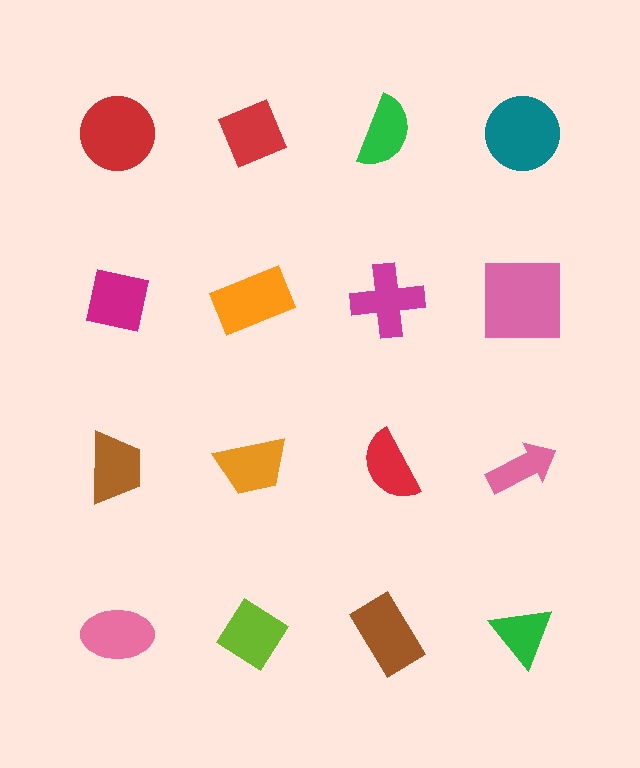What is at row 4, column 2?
A lime diamond.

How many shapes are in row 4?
4 shapes.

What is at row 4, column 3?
A brown rectangle.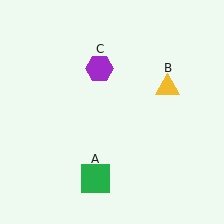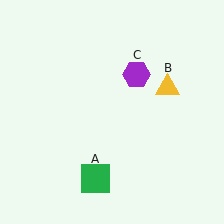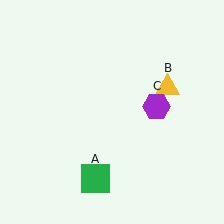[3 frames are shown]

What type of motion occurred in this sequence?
The purple hexagon (object C) rotated clockwise around the center of the scene.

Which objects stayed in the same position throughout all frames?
Green square (object A) and yellow triangle (object B) remained stationary.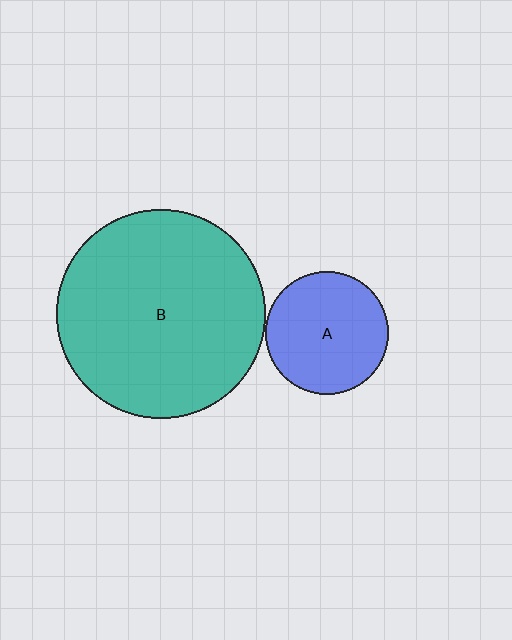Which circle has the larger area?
Circle B (teal).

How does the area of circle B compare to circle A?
Approximately 2.9 times.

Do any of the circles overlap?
No, none of the circles overlap.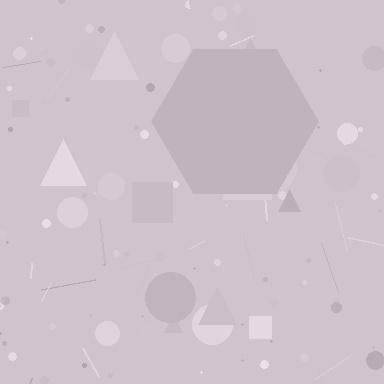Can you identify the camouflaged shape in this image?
The camouflaged shape is a hexagon.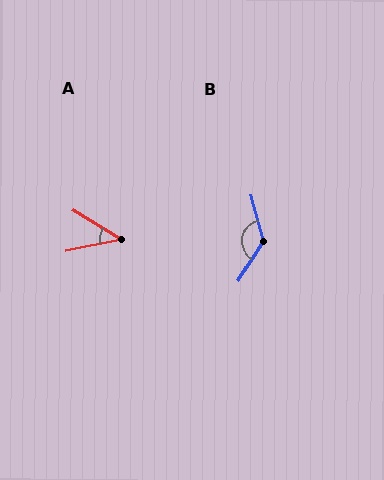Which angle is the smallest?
A, at approximately 43 degrees.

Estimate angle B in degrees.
Approximately 134 degrees.